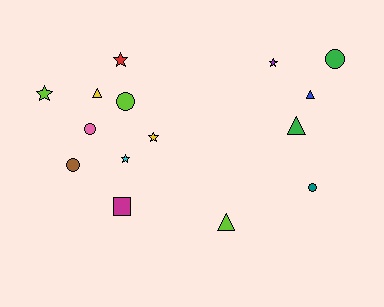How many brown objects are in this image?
There is 1 brown object.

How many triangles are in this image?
There are 4 triangles.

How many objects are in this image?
There are 15 objects.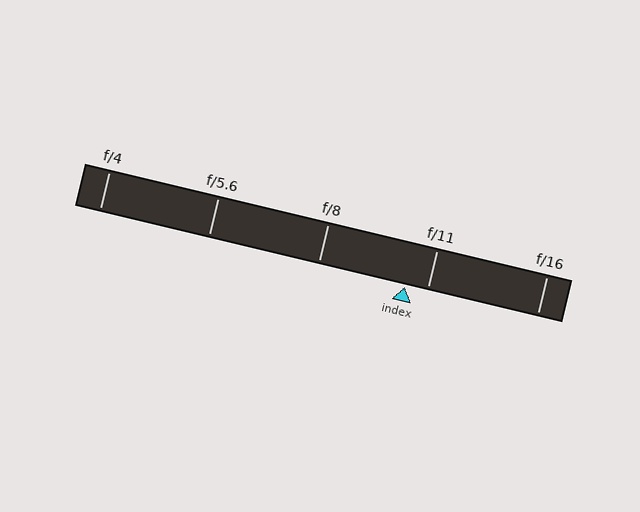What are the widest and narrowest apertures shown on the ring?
The widest aperture shown is f/4 and the narrowest is f/16.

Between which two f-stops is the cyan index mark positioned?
The index mark is between f/8 and f/11.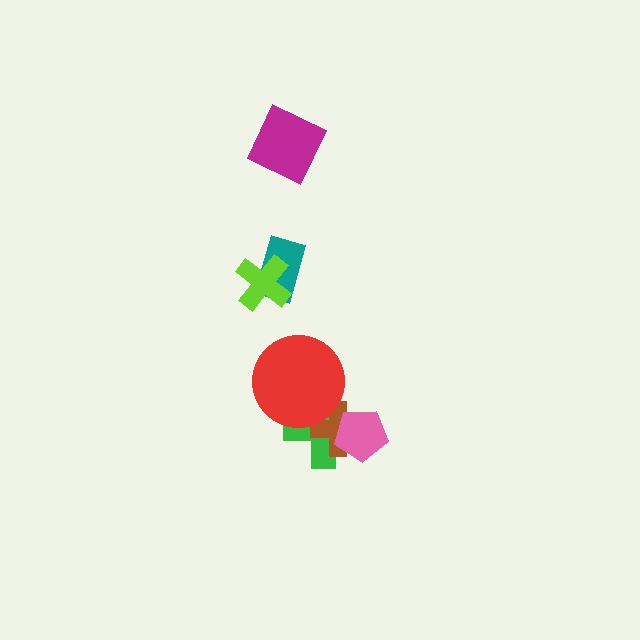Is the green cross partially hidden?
Yes, it is partially covered by another shape.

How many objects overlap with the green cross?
3 objects overlap with the green cross.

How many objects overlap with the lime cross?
1 object overlaps with the lime cross.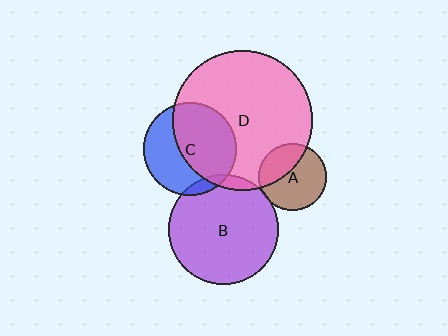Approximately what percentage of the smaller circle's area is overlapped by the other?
Approximately 35%.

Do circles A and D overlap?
Yes.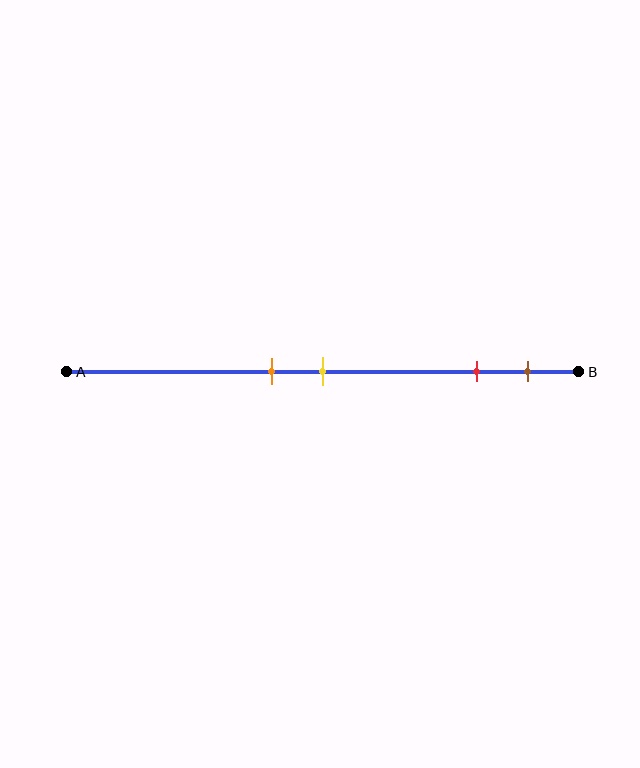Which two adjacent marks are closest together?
The orange and yellow marks are the closest adjacent pair.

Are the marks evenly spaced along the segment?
No, the marks are not evenly spaced.